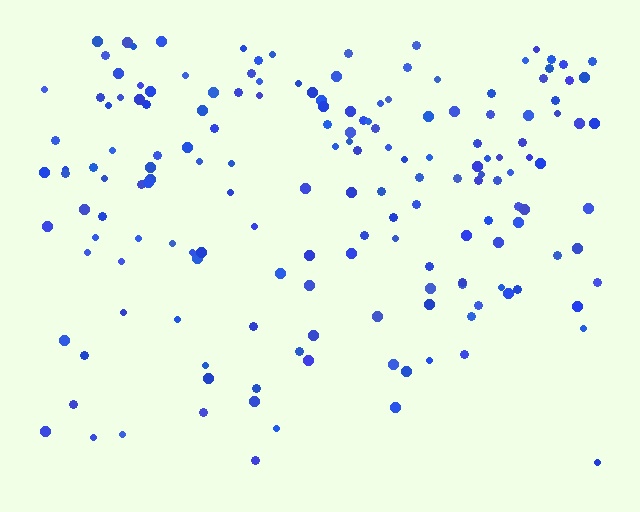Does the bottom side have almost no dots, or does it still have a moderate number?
Still a moderate number, just noticeably fewer than the top.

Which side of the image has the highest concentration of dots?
The top.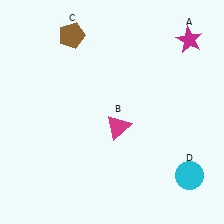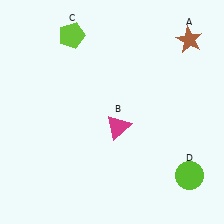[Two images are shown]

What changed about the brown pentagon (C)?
In Image 1, C is brown. In Image 2, it changed to lime.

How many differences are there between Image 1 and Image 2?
There are 3 differences between the two images.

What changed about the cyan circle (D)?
In Image 1, D is cyan. In Image 2, it changed to lime.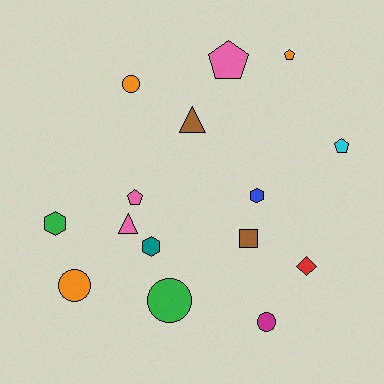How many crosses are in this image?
There are no crosses.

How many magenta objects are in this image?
There is 1 magenta object.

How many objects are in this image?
There are 15 objects.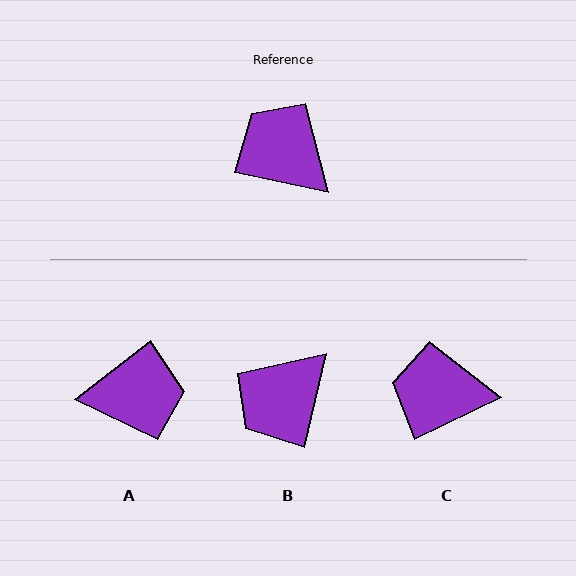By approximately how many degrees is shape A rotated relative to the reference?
Approximately 131 degrees clockwise.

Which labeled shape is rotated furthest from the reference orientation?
A, about 131 degrees away.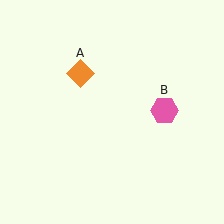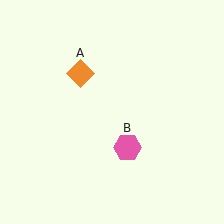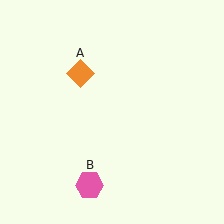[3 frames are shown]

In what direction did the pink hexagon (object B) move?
The pink hexagon (object B) moved down and to the left.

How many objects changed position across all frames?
1 object changed position: pink hexagon (object B).